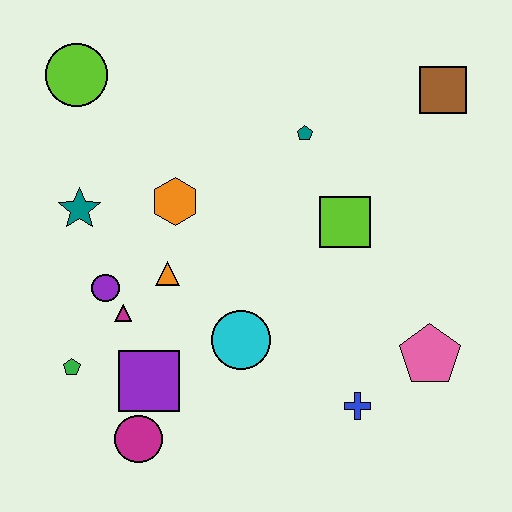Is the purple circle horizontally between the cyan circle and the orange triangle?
No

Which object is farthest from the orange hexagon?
The pink pentagon is farthest from the orange hexagon.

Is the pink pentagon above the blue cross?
Yes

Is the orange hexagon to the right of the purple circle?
Yes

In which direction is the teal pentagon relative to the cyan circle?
The teal pentagon is above the cyan circle.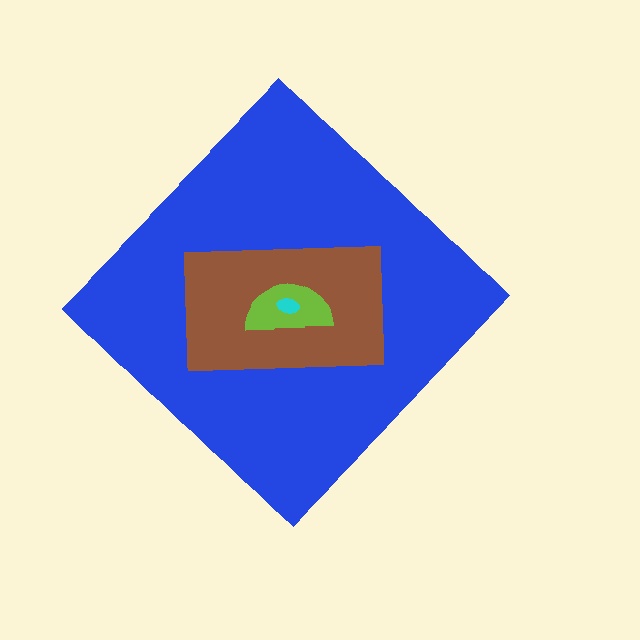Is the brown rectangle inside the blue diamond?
Yes.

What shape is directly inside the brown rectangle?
The lime semicircle.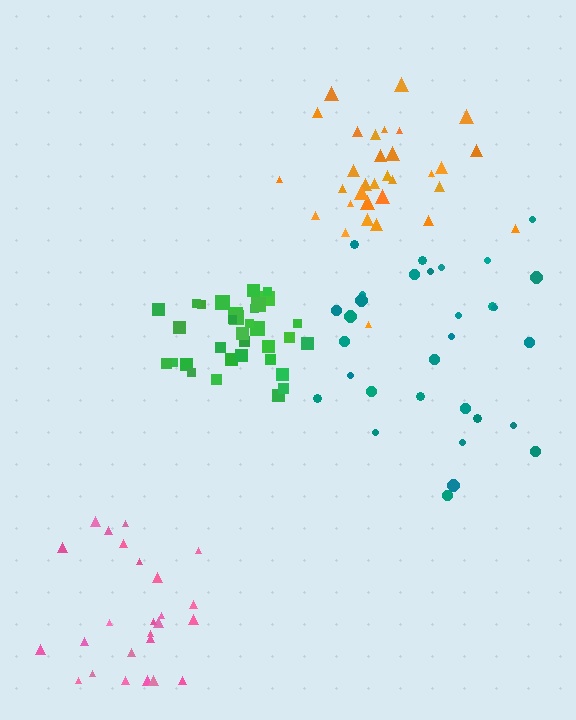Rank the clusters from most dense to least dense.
green, orange, pink, teal.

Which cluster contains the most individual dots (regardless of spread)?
Orange (33).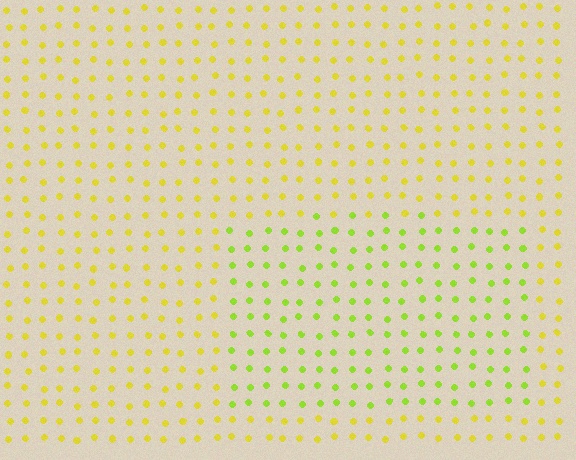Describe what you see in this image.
The image is filled with small yellow elements in a uniform arrangement. A rectangle-shaped region is visible where the elements are tinted to a slightly different hue, forming a subtle color boundary.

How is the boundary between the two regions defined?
The boundary is defined purely by a slight shift in hue (about 30 degrees). Spacing, size, and orientation are identical on both sides.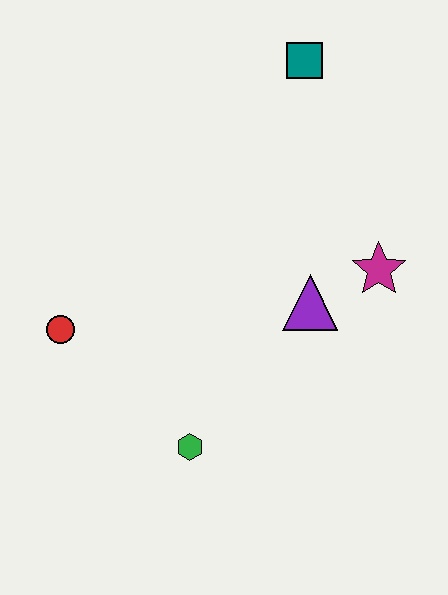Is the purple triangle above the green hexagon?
Yes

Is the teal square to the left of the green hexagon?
No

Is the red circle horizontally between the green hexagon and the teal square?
No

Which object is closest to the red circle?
The green hexagon is closest to the red circle.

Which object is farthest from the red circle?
The teal square is farthest from the red circle.